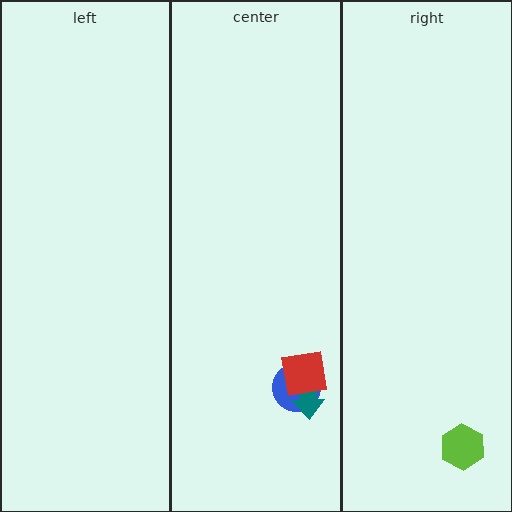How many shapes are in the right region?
1.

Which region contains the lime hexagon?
The right region.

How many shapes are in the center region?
3.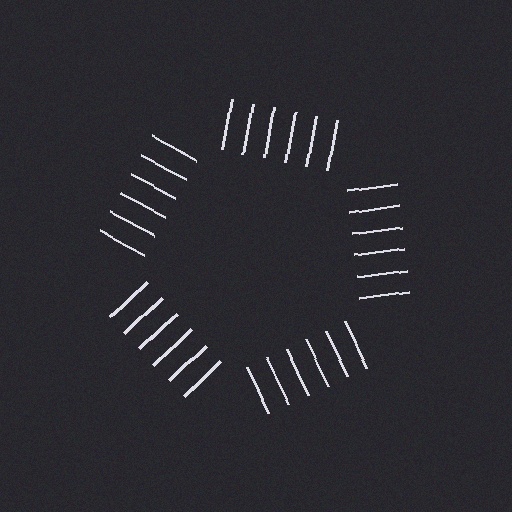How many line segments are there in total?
30 — 6 along each of the 5 edges.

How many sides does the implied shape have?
5 sides — the line-ends trace a pentagon.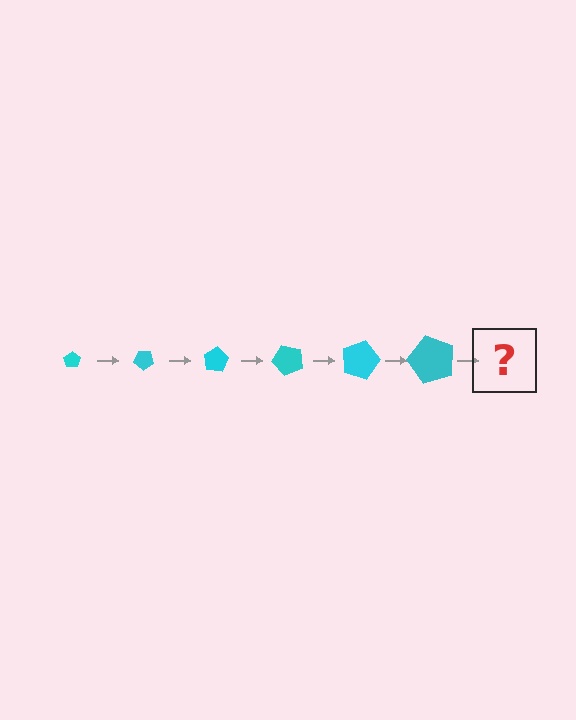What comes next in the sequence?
The next element should be a pentagon, larger than the previous one and rotated 240 degrees from the start.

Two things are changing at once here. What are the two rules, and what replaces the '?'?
The two rules are that the pentagon grows larger each step and it rotates 40 degrees each step. The '?' should be a pentagon, larger than the previous one and rotated 240 degrees from the start.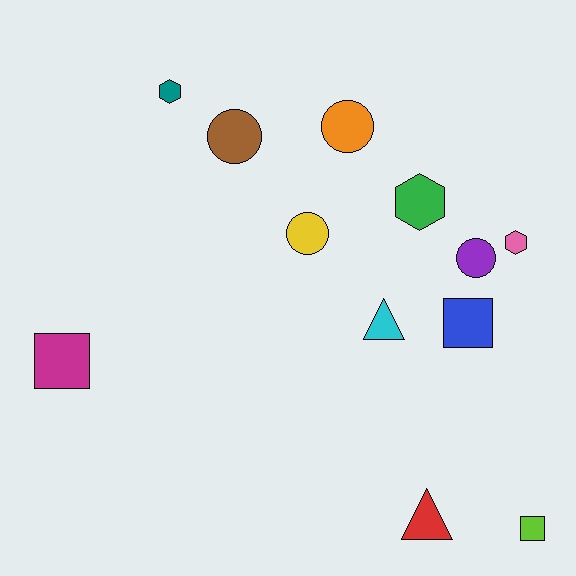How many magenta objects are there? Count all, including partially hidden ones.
There is 1 magenta object.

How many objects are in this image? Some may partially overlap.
There are 12 objects.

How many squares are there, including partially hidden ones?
There are 3 squares.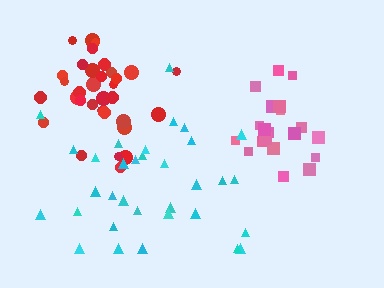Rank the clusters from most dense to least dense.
pink, red, cyan.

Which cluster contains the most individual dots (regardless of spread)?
Red (34).